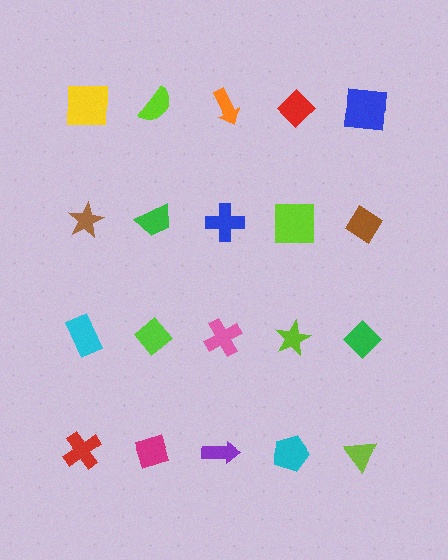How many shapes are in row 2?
5 shapes.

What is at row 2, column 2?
A green trapezoid.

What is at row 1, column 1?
A yellow square.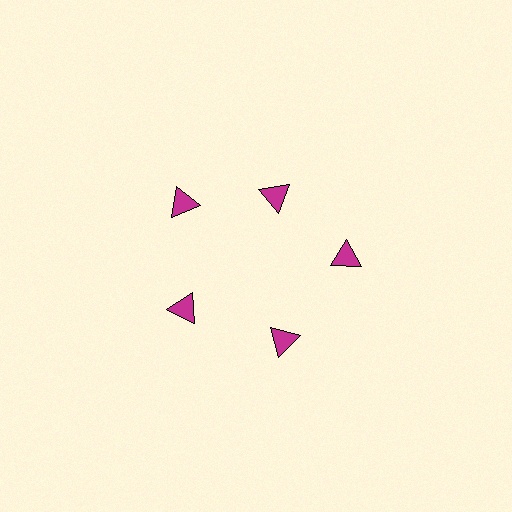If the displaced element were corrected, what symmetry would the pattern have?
It would have 5-fold rotational symmetry — the pattern would map onto itself every 72 degrees.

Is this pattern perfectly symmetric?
No. The 5 magenta triangles are arranged in a ring, but one element near the 1 o'clock position is pulled inward toward the center, breaking the 5-fold rotational symmetry.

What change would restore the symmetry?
The symmetry would be restored by moving it outward, back onto the ring so that all 5 triangles sit at equal angles and equal distance from the center.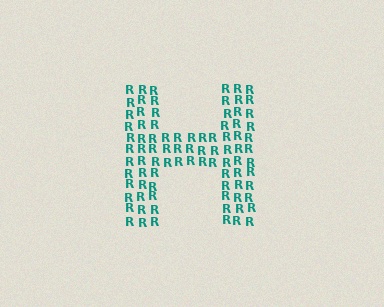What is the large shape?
The large shape is the letter H.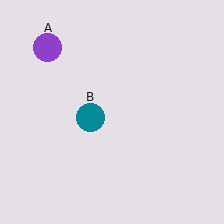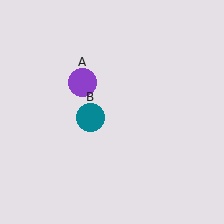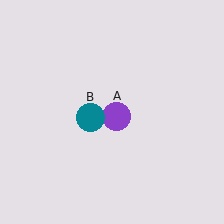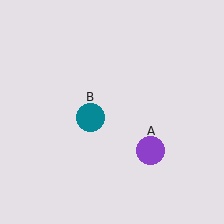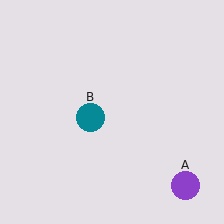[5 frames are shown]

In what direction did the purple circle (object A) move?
The purple circle (object A) moved down and to the right.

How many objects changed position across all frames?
1 object changed position: purple circle (object A).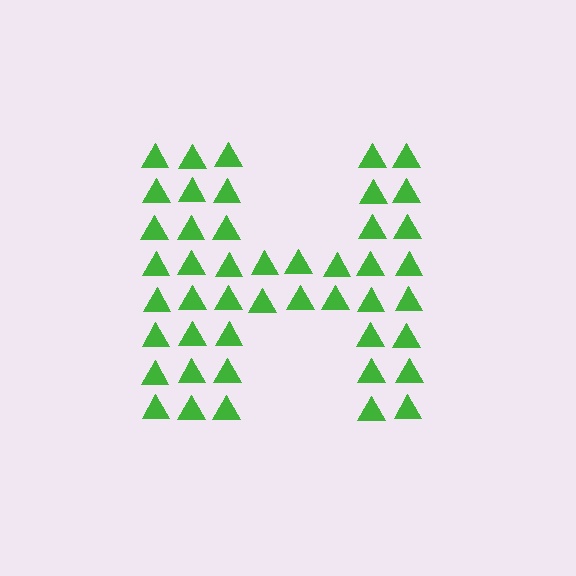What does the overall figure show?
The overall figure shows the letter H.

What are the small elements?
The small elements are triangles.